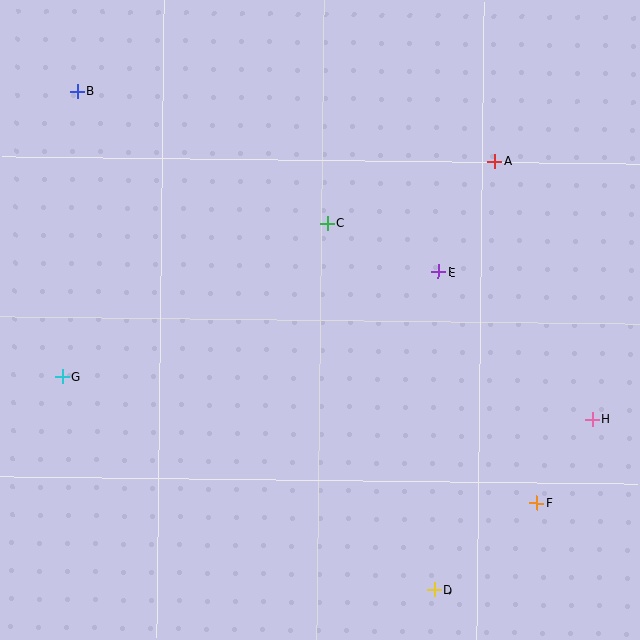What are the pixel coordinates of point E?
Point E is at (439, 272).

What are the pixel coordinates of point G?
Point G is at (63, 377).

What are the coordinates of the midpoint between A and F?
The midpoint between A and F is at (516, 332).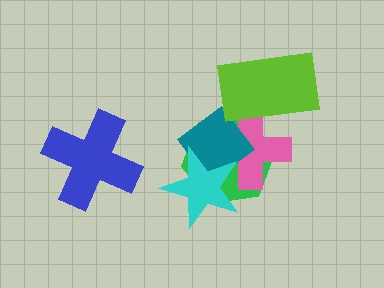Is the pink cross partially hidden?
Yes, it is partially covered by another shape.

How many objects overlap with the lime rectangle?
2 objects overlap with the lime rectangle.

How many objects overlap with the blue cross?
0 objects overlap with the blue cross.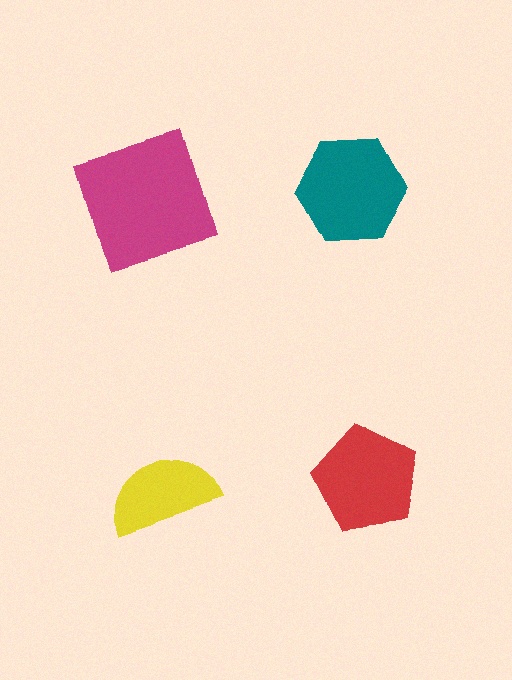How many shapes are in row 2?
2 shapes.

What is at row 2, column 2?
A red pentagon.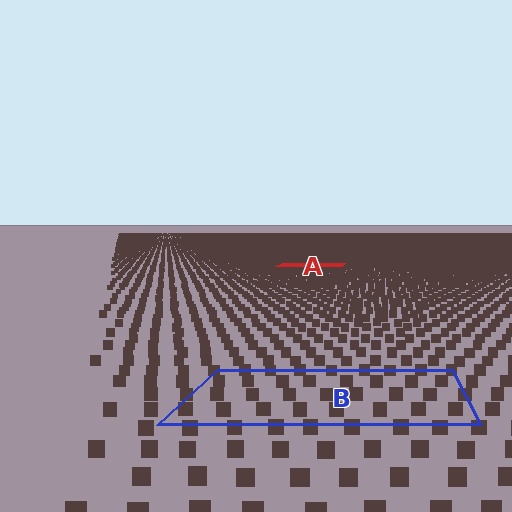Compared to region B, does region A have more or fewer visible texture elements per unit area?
Region A has more texture elements per unit area — they are packed more densely because it is farther away.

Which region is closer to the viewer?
Region B is closer. The texture elements there are larger and more spread out.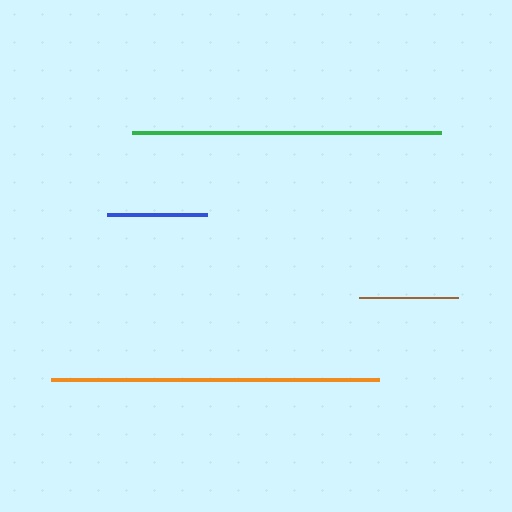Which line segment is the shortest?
The brown line is the shortest at approximately 100 pixels.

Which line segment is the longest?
The orange line is the longest at approximately 328 pixels.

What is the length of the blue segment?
The blue segment is approximately 100 pixels long.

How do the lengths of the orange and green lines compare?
The orange and green lines are approximately the same length.